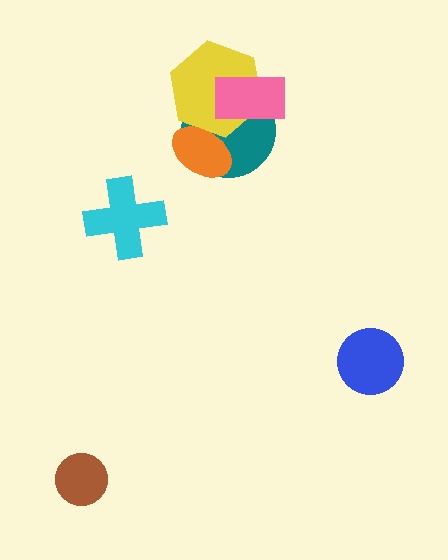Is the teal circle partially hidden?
Yes, it is partially covered by another shape.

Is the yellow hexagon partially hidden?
Yes, it is partially covered by another shape.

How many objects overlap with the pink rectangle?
2 objects overlap with the pink rectangle.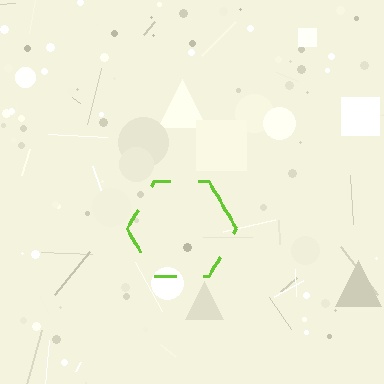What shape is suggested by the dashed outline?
The dashed outline suggests a hexagon.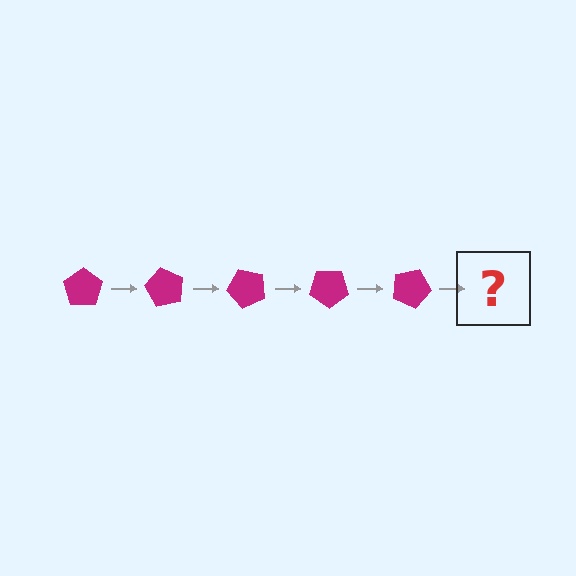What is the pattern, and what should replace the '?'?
The pattern is that the pentagon rotates 60 degrees each step. The '?' should be a magenta pentagon rotated 300 degrees.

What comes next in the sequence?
The next element should be a magenta pentagon rotated 300 degrees.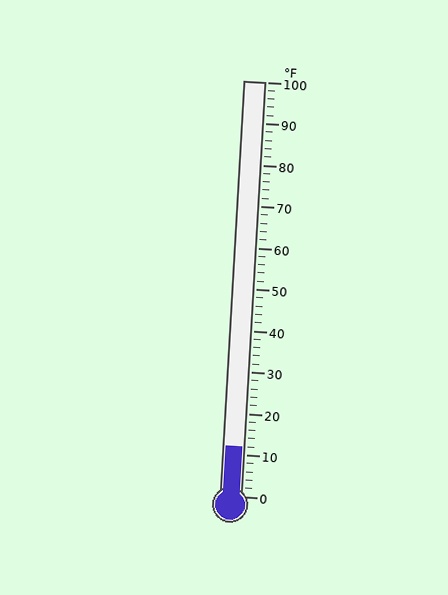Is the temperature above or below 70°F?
The temperature is below 70°F.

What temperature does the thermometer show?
The thermometer shows approximately 12°F.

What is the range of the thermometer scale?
The thermometer scale ranges from 0°F to 100°F.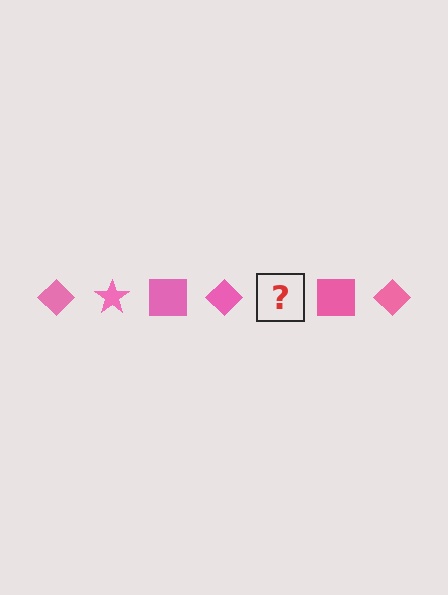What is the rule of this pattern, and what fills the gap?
The rule is that the pattern cycles through diamond, star, square shapes in pink. The gap should be filled with a pink star.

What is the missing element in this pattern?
The missing element is a pink star.